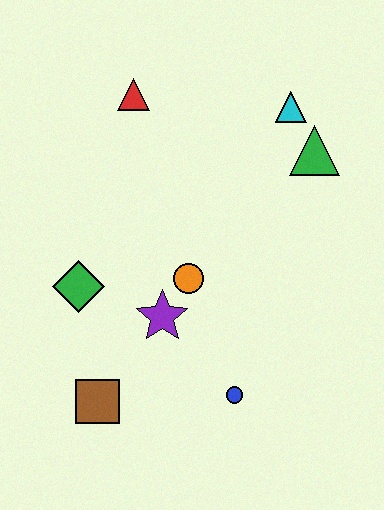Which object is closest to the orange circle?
The purple star is closest to the orange circle.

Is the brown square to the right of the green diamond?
Yes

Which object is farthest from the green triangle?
The brown square is farthest from the green triangle.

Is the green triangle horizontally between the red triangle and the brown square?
No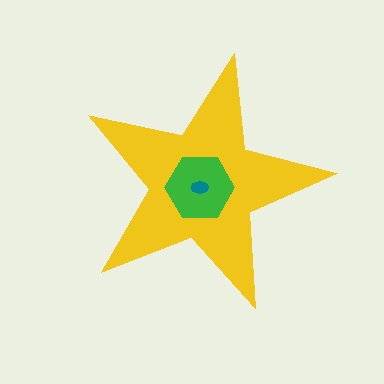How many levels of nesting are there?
3.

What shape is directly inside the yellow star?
The green hexagon.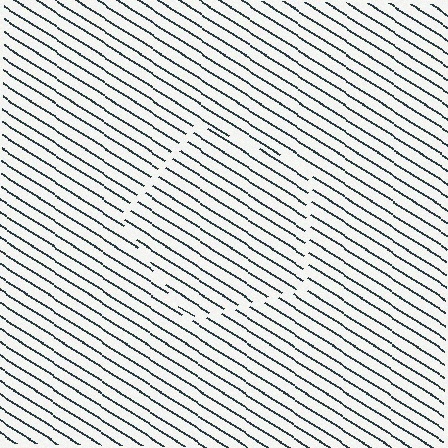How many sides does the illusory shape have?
5 sides — the line-ends trace a pentagon.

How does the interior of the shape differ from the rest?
The interior of the shape contains the same grating, shifted by half a period — the contour is defined by the phase discontinuity where line-ends from the inner and outer gratings abut.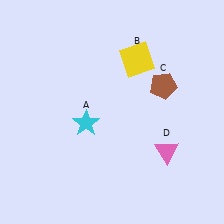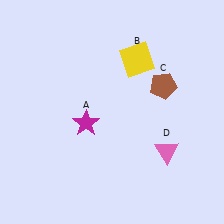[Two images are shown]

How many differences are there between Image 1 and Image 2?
There is 1 difference between the two images.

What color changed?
The star (A) changed from cyan in Image 1 to magenta in Image 2.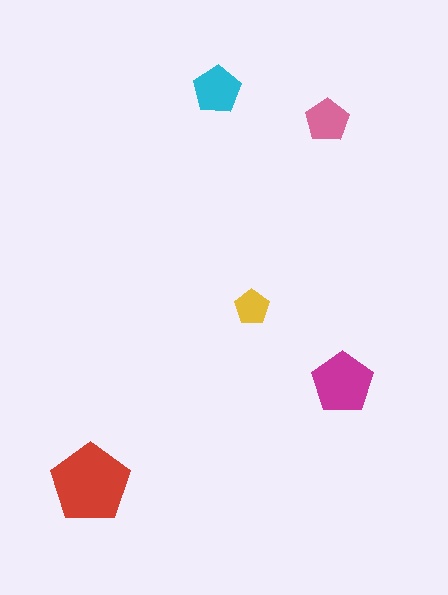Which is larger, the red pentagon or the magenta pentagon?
The red one.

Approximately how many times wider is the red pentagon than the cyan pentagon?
About 1.5 times wider.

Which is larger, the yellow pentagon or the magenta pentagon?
The magenta one.